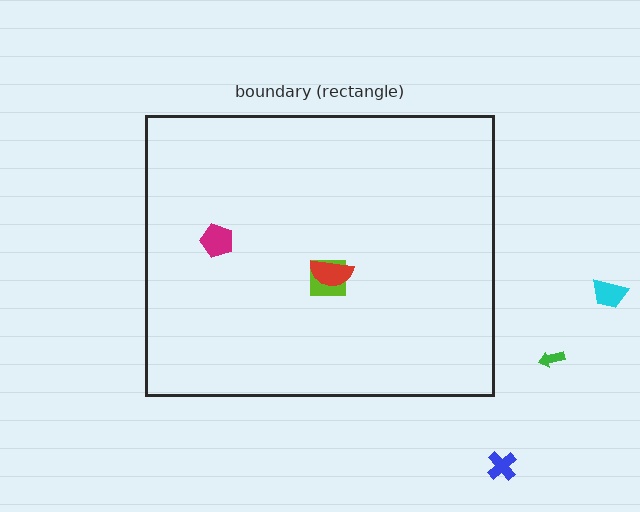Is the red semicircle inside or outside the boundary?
Inside.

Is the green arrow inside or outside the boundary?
Outside.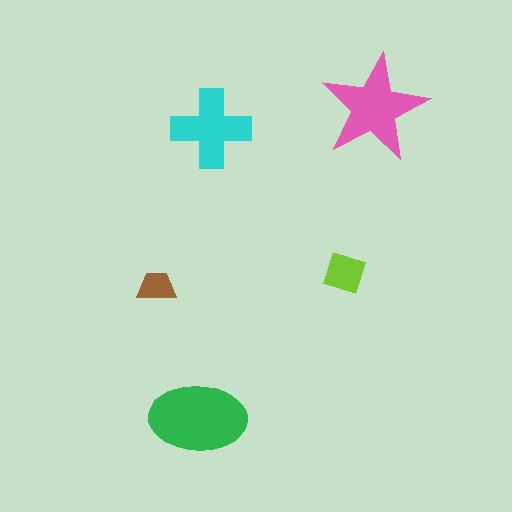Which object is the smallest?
The brown trapezoid.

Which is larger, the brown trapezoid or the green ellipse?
The green ellipse.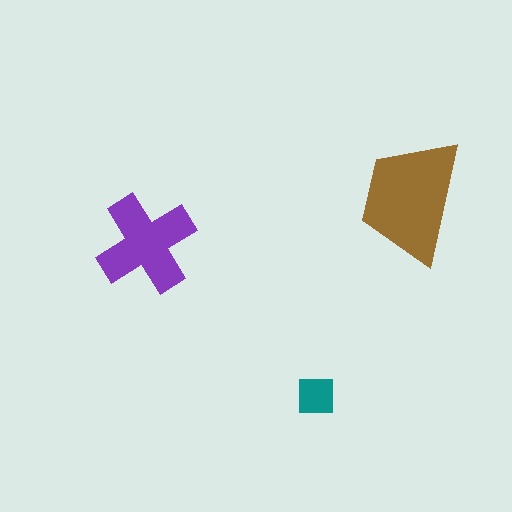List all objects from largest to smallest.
The brown trapezoid, the purple cross, the teal square.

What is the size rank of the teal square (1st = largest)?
3rd.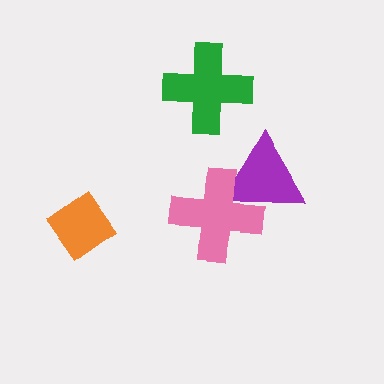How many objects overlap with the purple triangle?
1 object overlaps with the purple triangle.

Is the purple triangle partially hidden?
Yes, it is partially covered by another shape.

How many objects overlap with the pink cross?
1 object overlaps with the pink cross.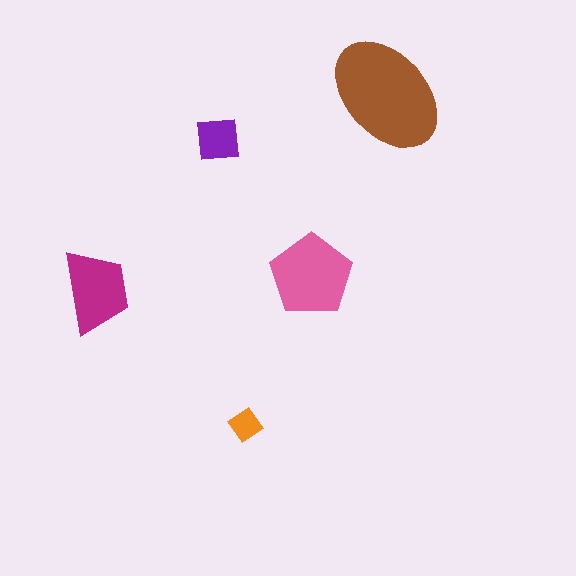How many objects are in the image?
There are 5 objects in the image.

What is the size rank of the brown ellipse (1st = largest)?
1st.